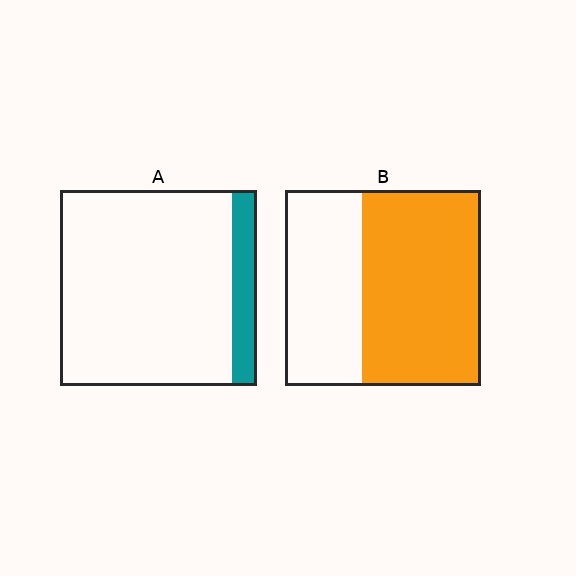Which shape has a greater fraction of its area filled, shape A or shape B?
Shape B.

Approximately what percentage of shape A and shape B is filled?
A is approximately 15% and B is approximately 60%.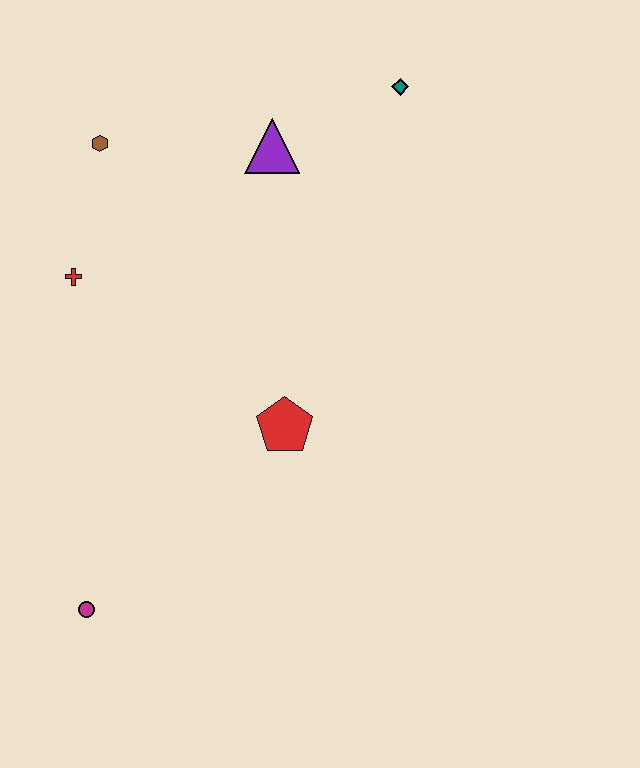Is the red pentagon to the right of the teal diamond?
No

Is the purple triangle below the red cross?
No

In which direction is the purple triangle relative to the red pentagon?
The purple triangle is above the red pentagon.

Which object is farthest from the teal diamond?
The magenta circle is farthest from the teal diamond.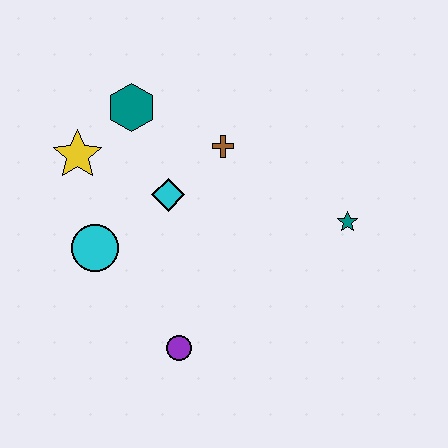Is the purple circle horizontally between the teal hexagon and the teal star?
Yes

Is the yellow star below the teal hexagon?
Yes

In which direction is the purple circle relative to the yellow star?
The purple circle is below the yellow star.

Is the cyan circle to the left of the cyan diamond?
Yes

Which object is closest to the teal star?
The brown cross is closest to the teal star.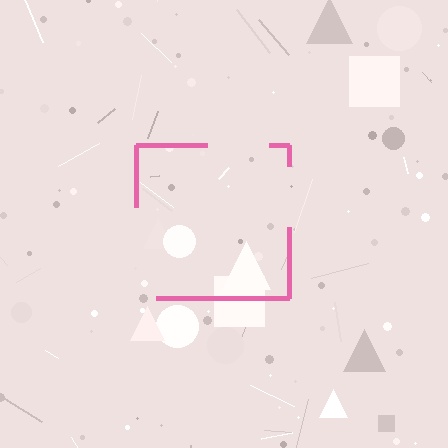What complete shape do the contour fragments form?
The contour fragments form a square.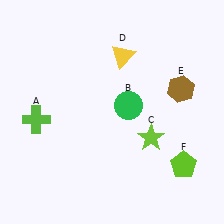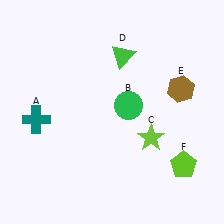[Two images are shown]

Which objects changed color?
A changed from lime to teal. D changed from yellow to green.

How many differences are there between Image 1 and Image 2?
There are 2 differences between the two images.